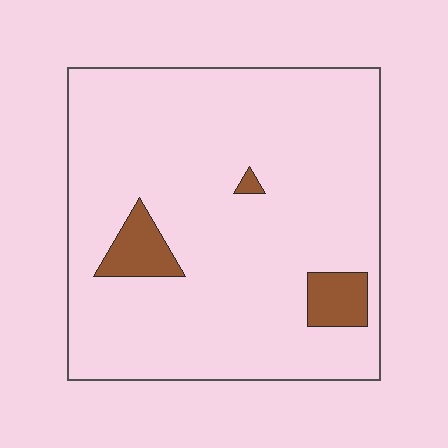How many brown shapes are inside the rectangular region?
3.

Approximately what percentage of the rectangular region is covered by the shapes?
Approximately 10%.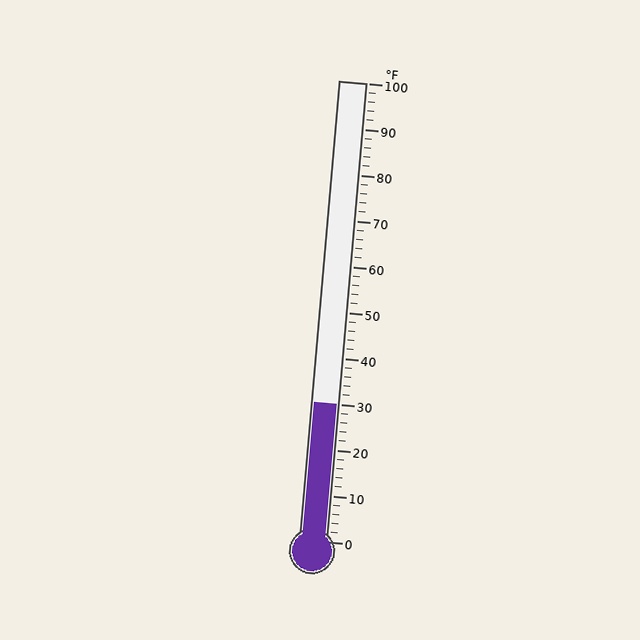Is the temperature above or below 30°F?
The temperature is at 30°F.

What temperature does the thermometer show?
The thermometer shows approximately 30°F.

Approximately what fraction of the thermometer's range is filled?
The thermometer is filled to approximately 30% of its range.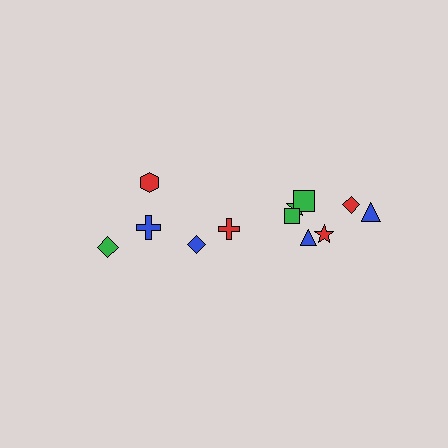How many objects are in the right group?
There are 7 objects.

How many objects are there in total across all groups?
There are 12 objects.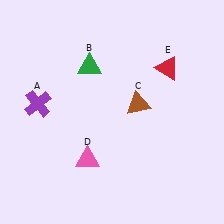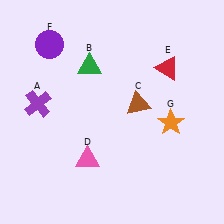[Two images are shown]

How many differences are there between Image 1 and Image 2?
There are 2 differences between the two images.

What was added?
A purple circle (F), an orange star (G) were added in Image 2.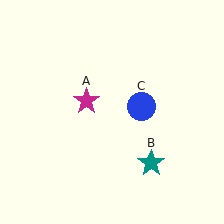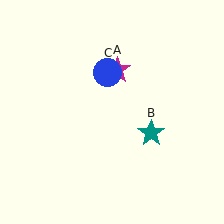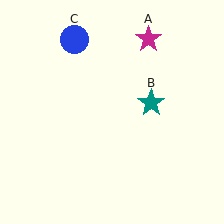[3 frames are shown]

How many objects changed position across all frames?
3 objects changed position: magenta star (object A), teal star (object B), blue circle (object C).